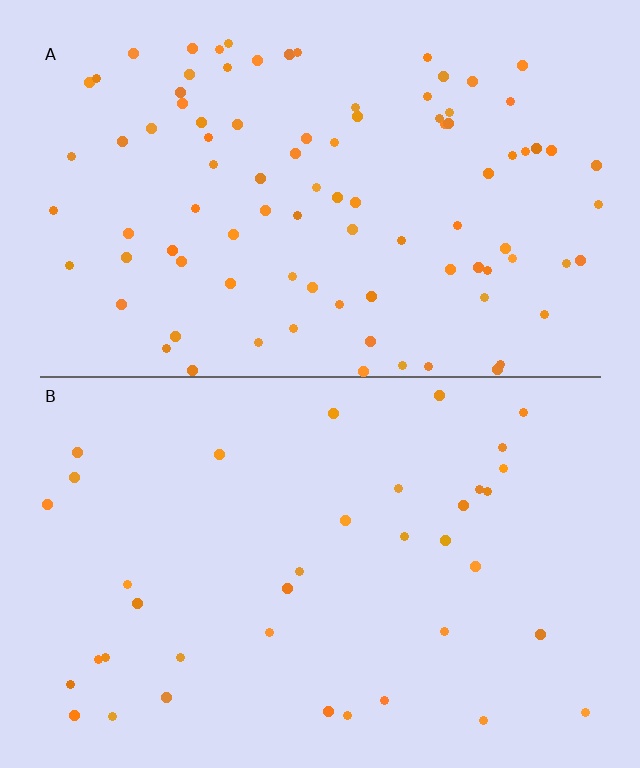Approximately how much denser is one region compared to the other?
Approximately 2.5× — region A over region B.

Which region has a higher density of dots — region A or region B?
A (the top).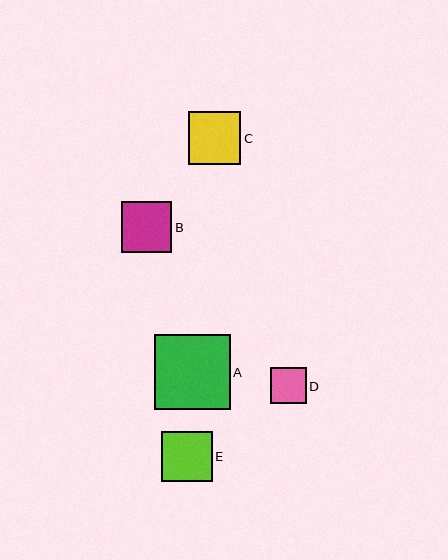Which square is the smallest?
Square D is the smallest with a size of approximately 36 pixels.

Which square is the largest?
Square A is the largest with a size of approximately 76 pixels.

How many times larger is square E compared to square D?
Square E is approximately 1.4 times the size of square D.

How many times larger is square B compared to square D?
Square B is approximately 1.4 times the size of square D.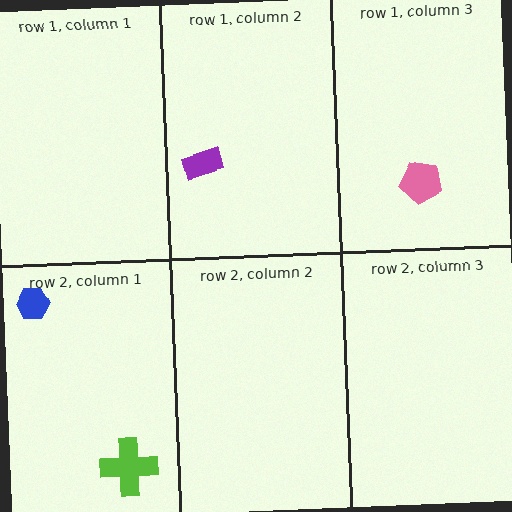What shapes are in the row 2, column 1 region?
The lime cross, the blue hexagon.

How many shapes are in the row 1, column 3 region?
1.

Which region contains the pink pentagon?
The row 1, column 3 region.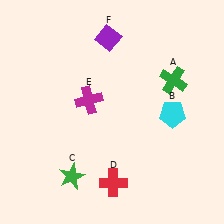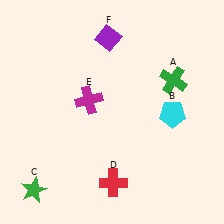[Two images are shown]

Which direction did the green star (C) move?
The green star (C) moved left.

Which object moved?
The green star (C) moved left.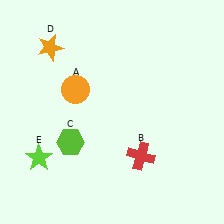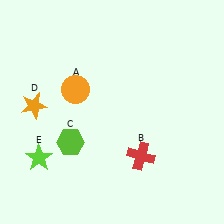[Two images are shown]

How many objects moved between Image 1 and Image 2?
1 object moved between the two images.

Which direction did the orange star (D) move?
The orange star (D) moved down.